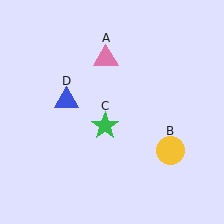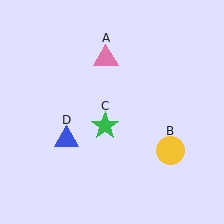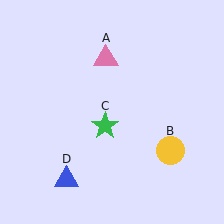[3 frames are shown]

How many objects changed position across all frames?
1 object changed position: blue triangle (object D).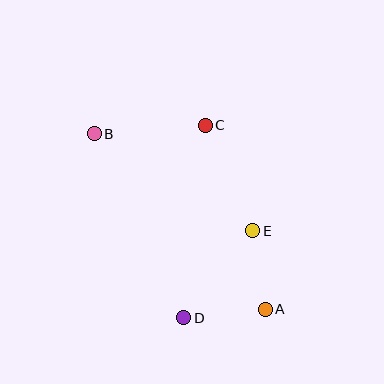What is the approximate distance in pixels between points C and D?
The distance between C and D is approximately 193 pixels.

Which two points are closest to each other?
Points A and E are closest to each other.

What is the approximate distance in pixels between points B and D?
The distance between B and D is approximately 205 pixels.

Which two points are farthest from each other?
Points A and B are farthest from each other.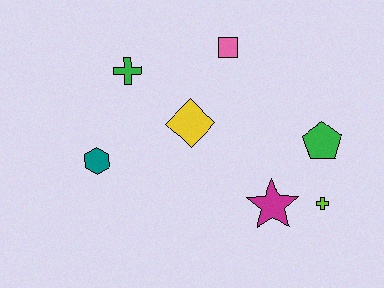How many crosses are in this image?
There are 2 crosses.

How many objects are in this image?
There are 7 objects.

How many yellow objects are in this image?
There is 1 yellow object.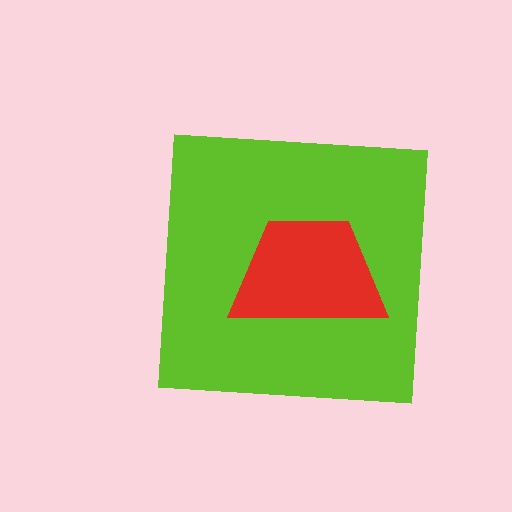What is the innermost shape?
The red trapezoid.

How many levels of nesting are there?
2.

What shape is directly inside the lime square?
The red trapezoid.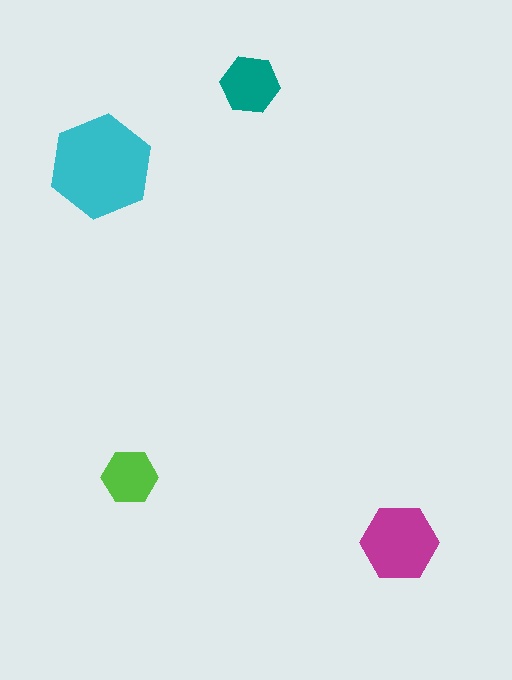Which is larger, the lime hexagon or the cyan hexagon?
The cyan one.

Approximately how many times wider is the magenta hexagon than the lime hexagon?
About 1.5 times wider.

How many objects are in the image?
There are 4 objects in the image.